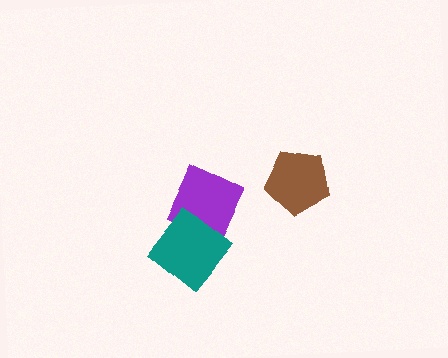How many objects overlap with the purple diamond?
1 object overlaps with the purple diamond.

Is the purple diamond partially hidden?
Yes, it is partially covered by another shape.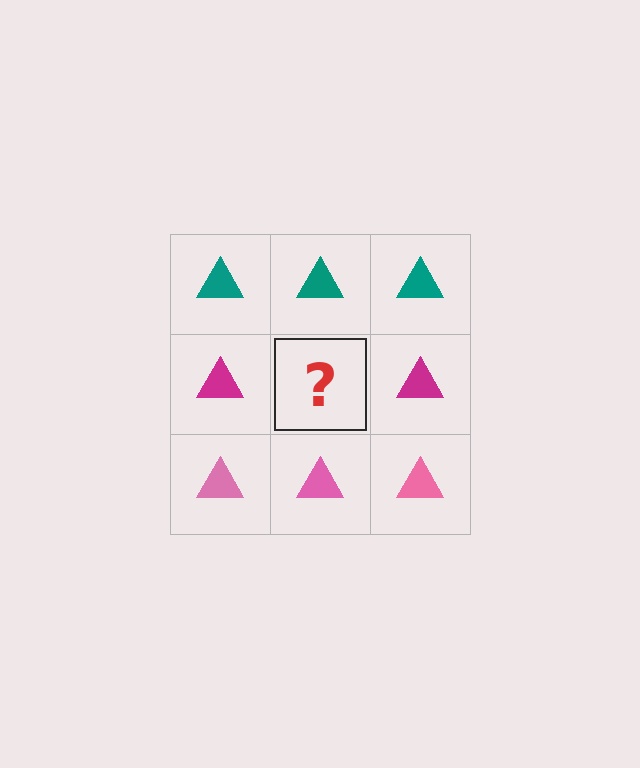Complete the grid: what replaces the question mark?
The question mark should be replaced with a magenta triangle.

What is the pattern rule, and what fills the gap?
The rule is that each row has a consistent color. The gap should be filled with a magenta triangle.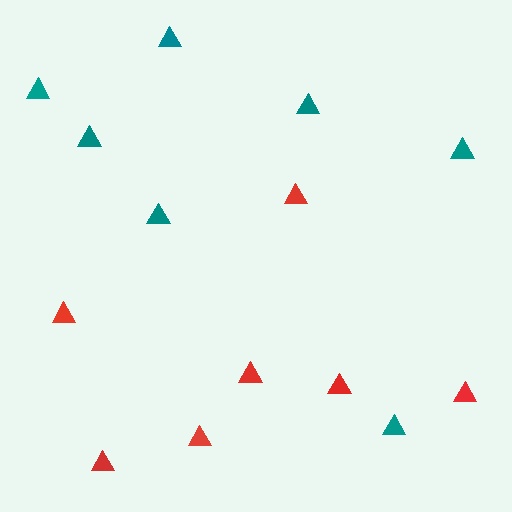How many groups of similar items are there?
There are 2 groups: one group of teal triangles (7) and one group of red triangles (7).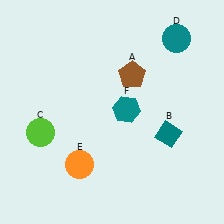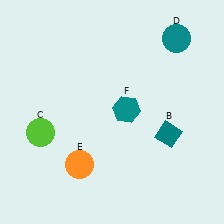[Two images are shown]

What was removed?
The brown pentagon (A) was removed in Image 2.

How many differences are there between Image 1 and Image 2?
There is 1 difference between the two images.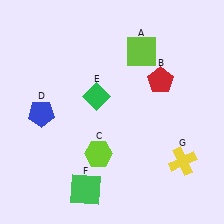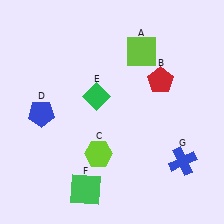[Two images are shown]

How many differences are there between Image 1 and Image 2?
There is 1 difference between the two images.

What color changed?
The cross (G) changed from yellow in Image 1 to blue in Image 2.